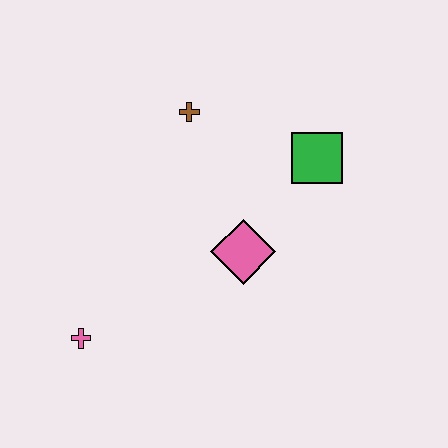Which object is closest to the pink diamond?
The green square is closest to the pink diamond.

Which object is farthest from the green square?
The pink cross is farthest from the green square.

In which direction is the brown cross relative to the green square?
The brown cross is to the left of the green square.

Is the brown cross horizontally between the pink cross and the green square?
Yes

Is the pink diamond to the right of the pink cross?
Yes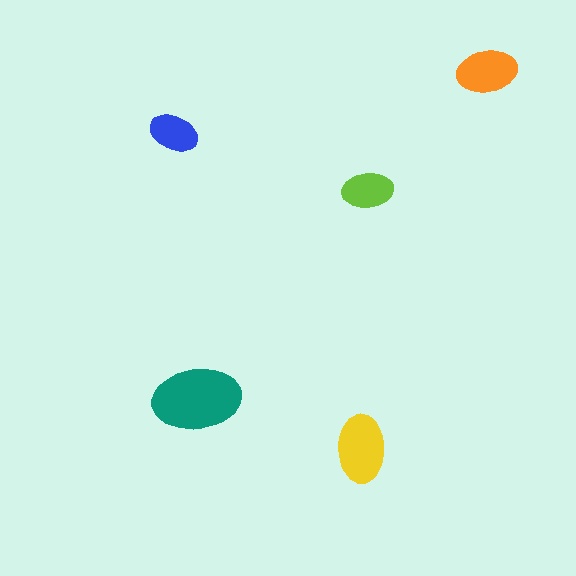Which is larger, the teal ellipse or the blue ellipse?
The teal one.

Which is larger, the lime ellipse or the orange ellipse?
The orange one.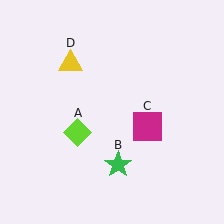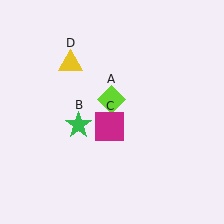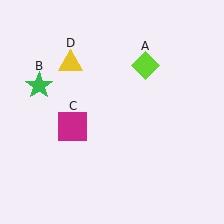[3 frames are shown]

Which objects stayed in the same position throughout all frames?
Yellow triangle (object D) remained stationary.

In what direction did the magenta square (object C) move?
The magenta square (object C) moved left.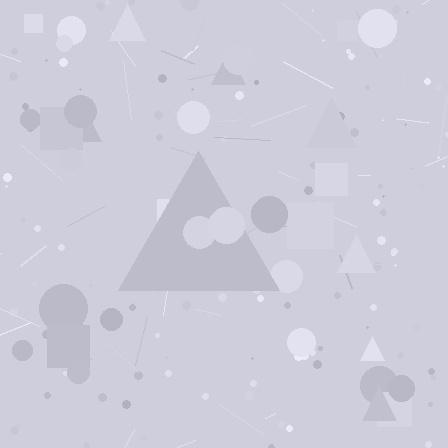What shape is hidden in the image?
A triangle is hidden in the image.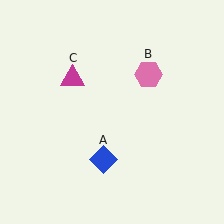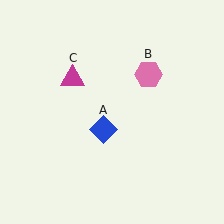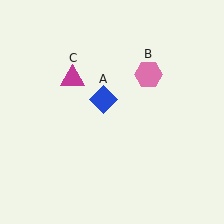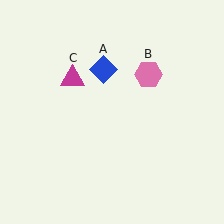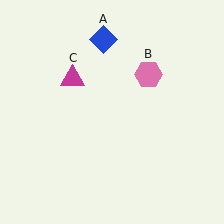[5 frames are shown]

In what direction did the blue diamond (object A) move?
The blue diamond (object A) moved up.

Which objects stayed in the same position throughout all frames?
Pink hexagon (object B) and magenta triangle (object C) remained stationary.